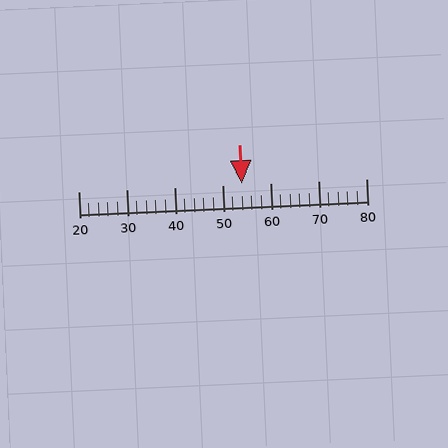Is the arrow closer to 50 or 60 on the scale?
The arrow is closer to 50.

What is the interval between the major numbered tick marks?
The major tick marks are spaced 10 units apart.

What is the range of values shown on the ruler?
The ruler shows values from 20 to 80.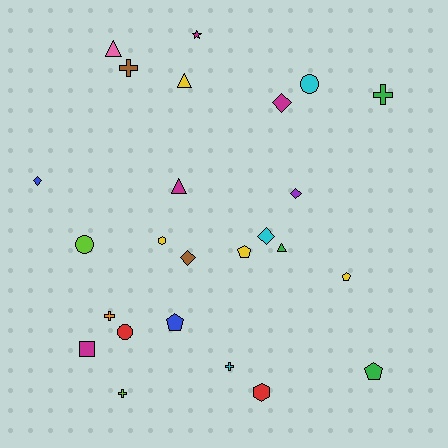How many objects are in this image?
There are 25 objects.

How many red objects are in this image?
There are 2 red objects.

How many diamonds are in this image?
There are 5 diamonds.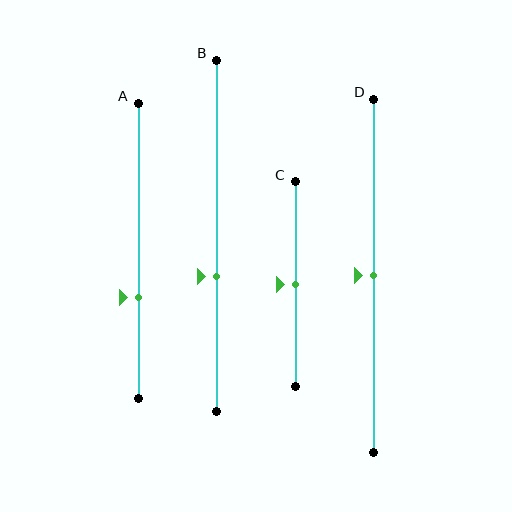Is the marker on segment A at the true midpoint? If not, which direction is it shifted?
No, the marker on segment A is shifted downward by about 16% of the segment length.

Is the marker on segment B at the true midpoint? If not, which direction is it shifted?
No, the marker on segment B is shifted downward by about 12% of the segment length.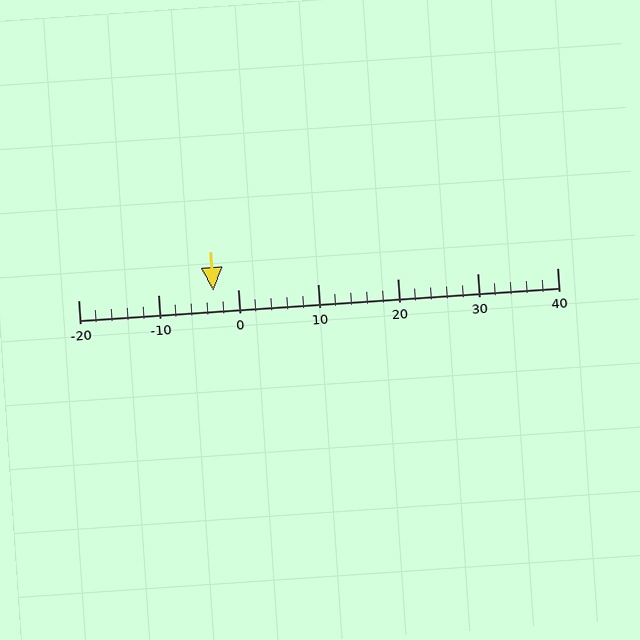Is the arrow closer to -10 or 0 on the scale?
The arrow is closer to 0.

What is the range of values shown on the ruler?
The ruler shows values from -20 to 40.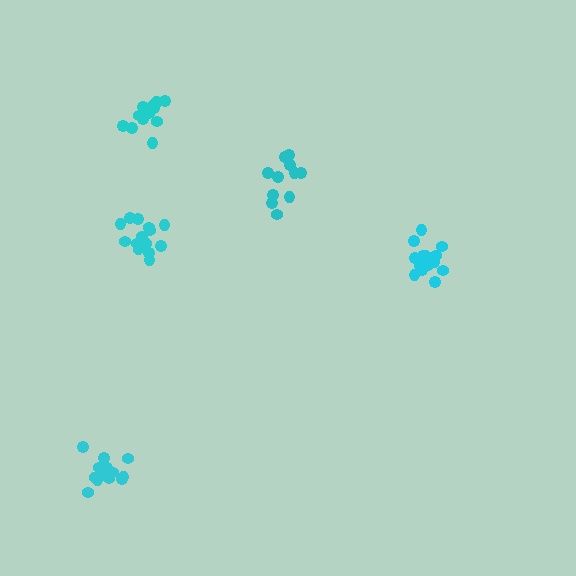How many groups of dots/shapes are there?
There are 5 groups.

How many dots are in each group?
Group 1: 13 dots, Group 2: 11 dots, Group 3: 14 dots, Group 4: 15 dots, Group 5: 14 dots (67 total).